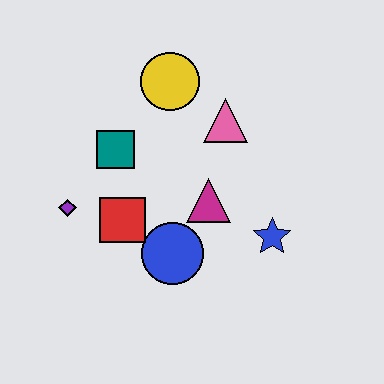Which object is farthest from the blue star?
The purple diamond is farthest from the blue star.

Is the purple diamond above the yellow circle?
No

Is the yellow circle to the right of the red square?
Yes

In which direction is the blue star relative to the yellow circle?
The blue star is below the yellow circle.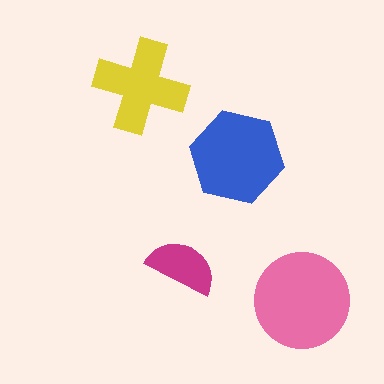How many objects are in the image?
There are 4 objects in the image.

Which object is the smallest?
The magenta semicircle.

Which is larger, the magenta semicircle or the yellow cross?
The yellow cross.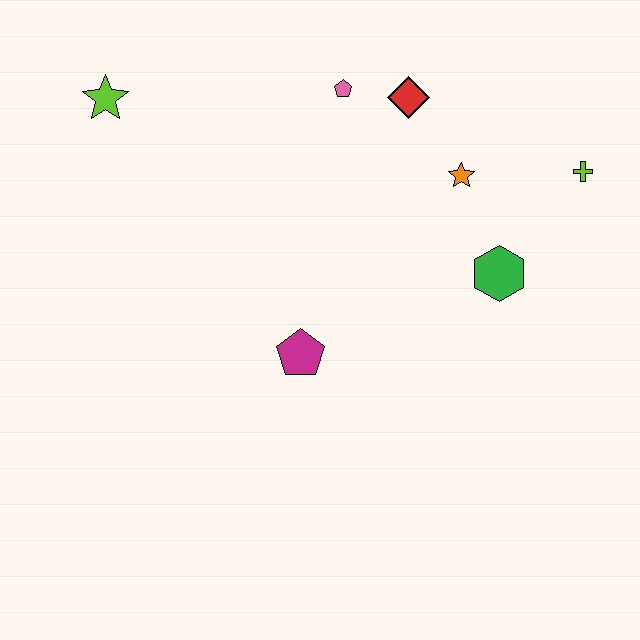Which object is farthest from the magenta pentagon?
The lime cross is farthest from the magenta pentagon.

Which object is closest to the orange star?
The red diamond is closest to the orange star.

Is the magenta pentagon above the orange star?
No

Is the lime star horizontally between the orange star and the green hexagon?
No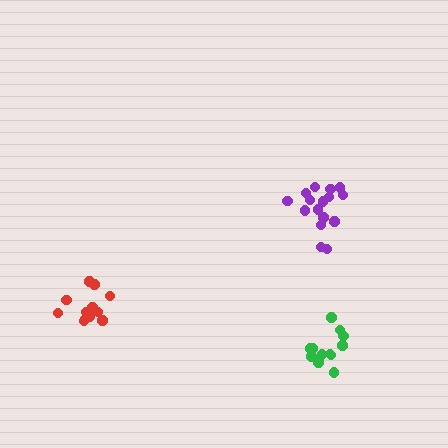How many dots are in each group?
Group 1: 16 dots, Group 2: 13 dots, Group 3: 12 dots (41 total).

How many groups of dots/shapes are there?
There are 3 groups.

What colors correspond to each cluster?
The clusters are colored: purple, red, green.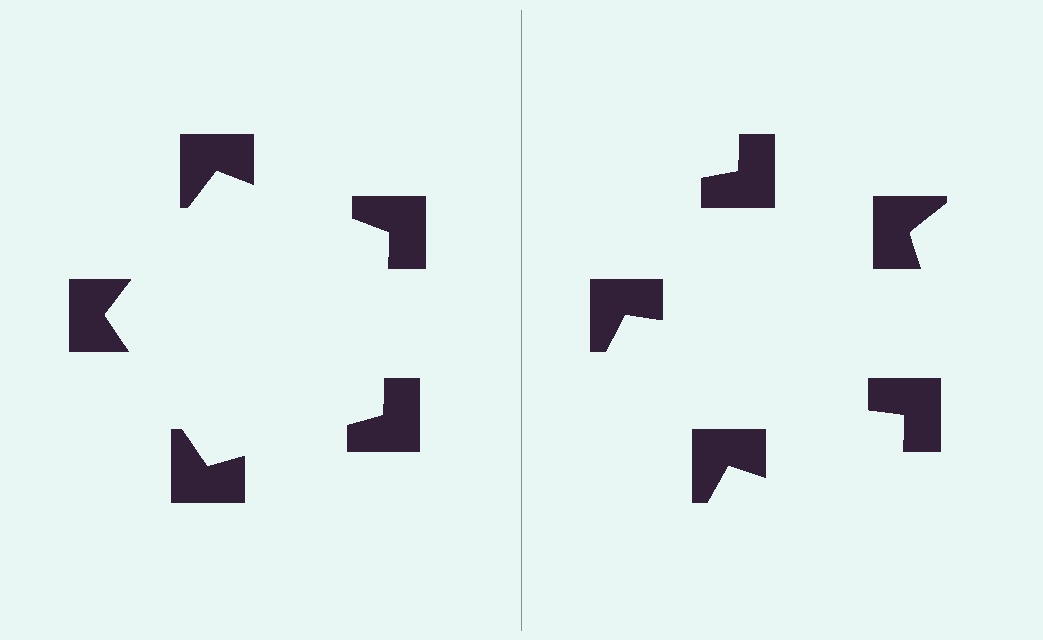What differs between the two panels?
The notched squares are positioned identically on both sides; only the wedge orientations differ. On the left they align to a pentagon; on the right they are misaligned.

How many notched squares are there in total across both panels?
10 — 5 on each side.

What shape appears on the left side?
An illusory pentagon.